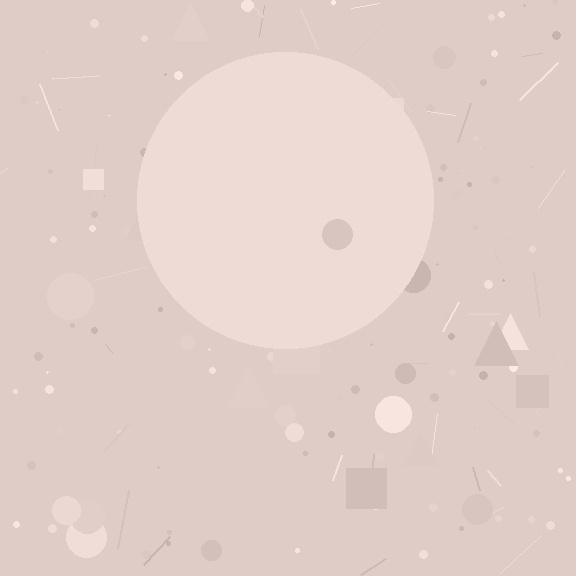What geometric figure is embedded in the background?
A circle is embedded in the background.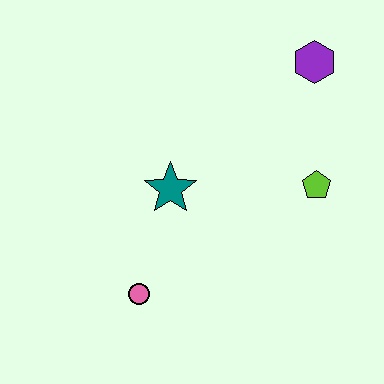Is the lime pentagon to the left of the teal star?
No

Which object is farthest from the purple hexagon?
The pink circle is farthest from the purple hexagon.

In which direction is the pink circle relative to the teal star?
The pink circle is below the teal star.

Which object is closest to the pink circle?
The teal star is closest to the pink circle.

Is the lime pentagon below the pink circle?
No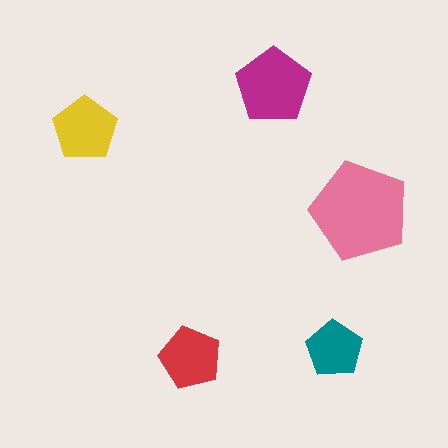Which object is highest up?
The magenta pentagon is topmost.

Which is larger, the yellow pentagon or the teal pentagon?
The yellow one.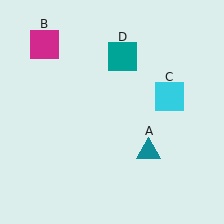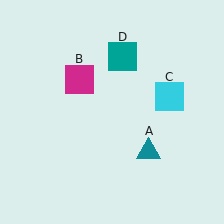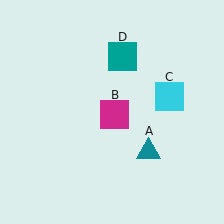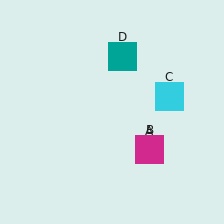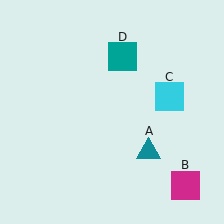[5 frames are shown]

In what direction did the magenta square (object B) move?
The magenta square (object B) moved down and to the right.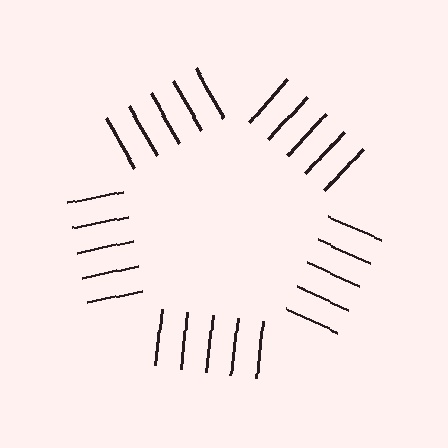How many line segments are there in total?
25 — 5 along each of the 5 edges.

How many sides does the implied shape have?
5 sides — the line-ends trace a pentagon.